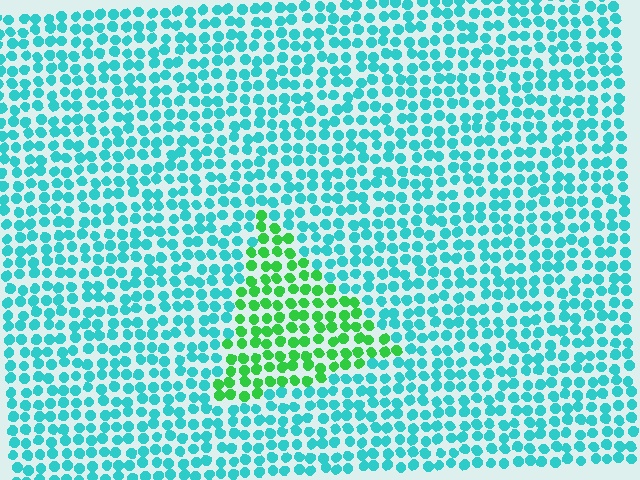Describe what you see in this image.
The image is filled with small cyan elements in a uniform arrangement. A triangle-shaped region is visible where the elements are tinted to a slightly different hue, forming a subtle color boundary.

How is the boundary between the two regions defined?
The boundary is defined purely by a slight shift in hue (about 52 degrees). Spacing, size, and orientation are identical on both sides.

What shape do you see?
I see a triangle.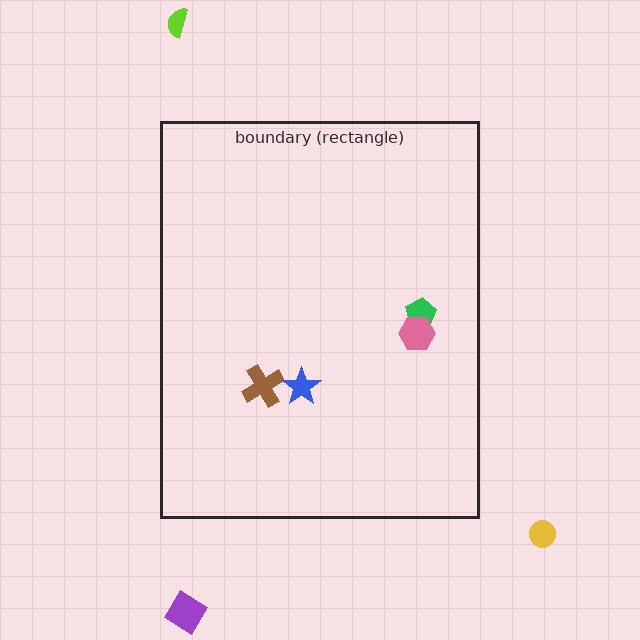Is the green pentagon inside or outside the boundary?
Inside.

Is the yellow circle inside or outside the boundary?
Outside.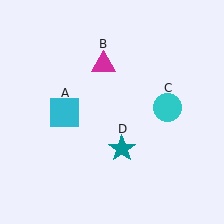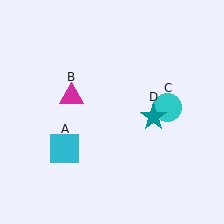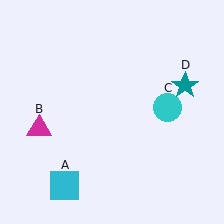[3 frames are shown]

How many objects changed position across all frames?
3 objects changed position: cyan square (object A), magenta triangle (object B), teal star (object D).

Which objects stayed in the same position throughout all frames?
Cyan circle (object C) remained stationary.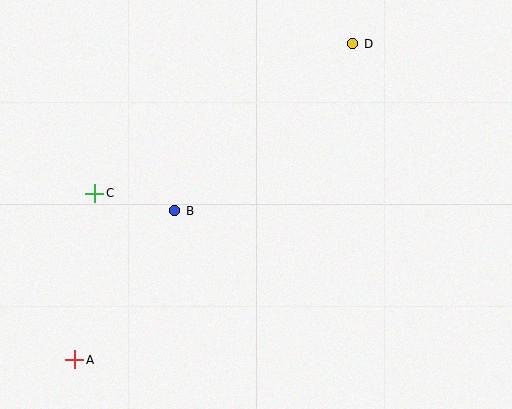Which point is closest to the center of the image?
Point B at (175, 211) is closest to the center.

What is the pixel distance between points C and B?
The distance between C and B is 82 pixels.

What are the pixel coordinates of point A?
Point A is at (75, 360).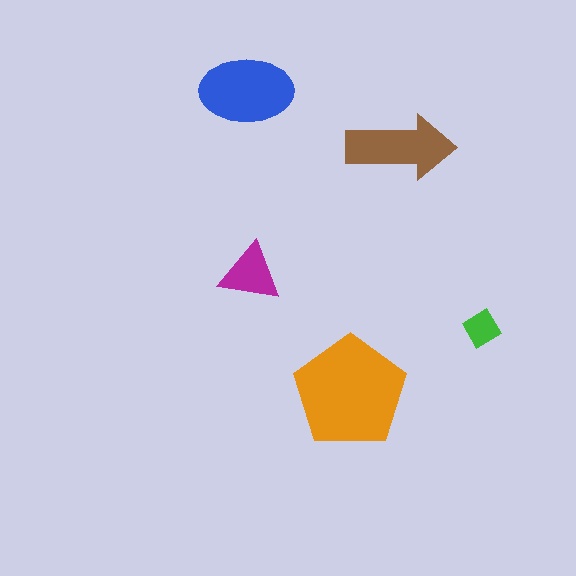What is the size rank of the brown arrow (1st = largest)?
3rd.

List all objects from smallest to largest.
The green diamond, the magenta triangle, the brown arrow, the blue ellipse, the orange pentagon.